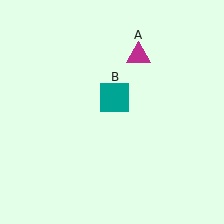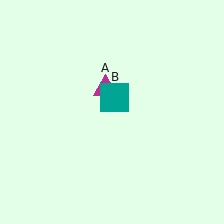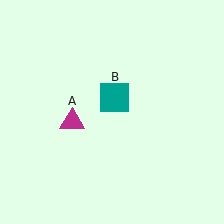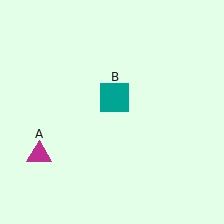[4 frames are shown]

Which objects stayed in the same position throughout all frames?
Teal square (object B) remained stationary.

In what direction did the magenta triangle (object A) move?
The magenta triangle (object A) moved down and to the left.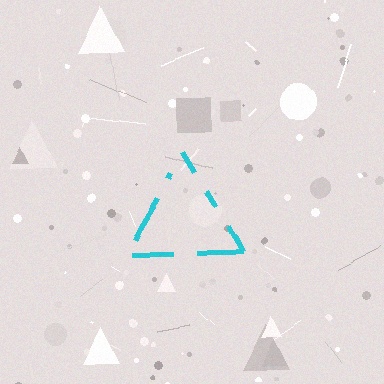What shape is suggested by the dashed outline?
The dashed outline suggests a triangle.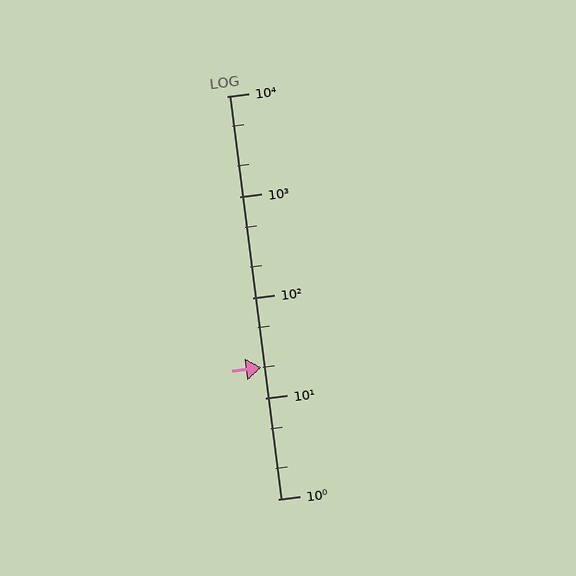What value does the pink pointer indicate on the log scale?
The pointer indicates approximately 20.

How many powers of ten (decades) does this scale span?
The scale spans 4 decades, from 1 to 10000.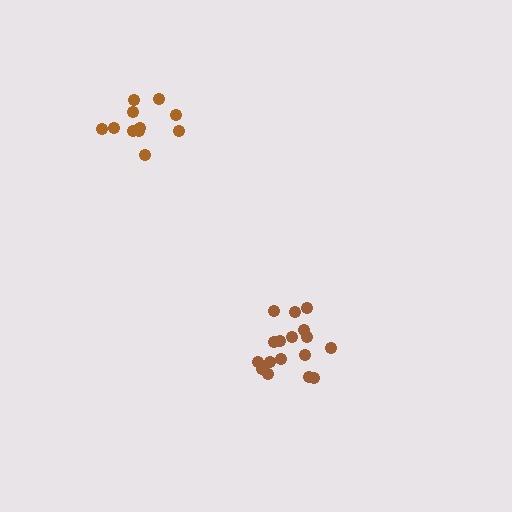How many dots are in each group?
Group 1: 17 dots, Group 2: 11 dots (28 total).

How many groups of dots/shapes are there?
There are 2 groups.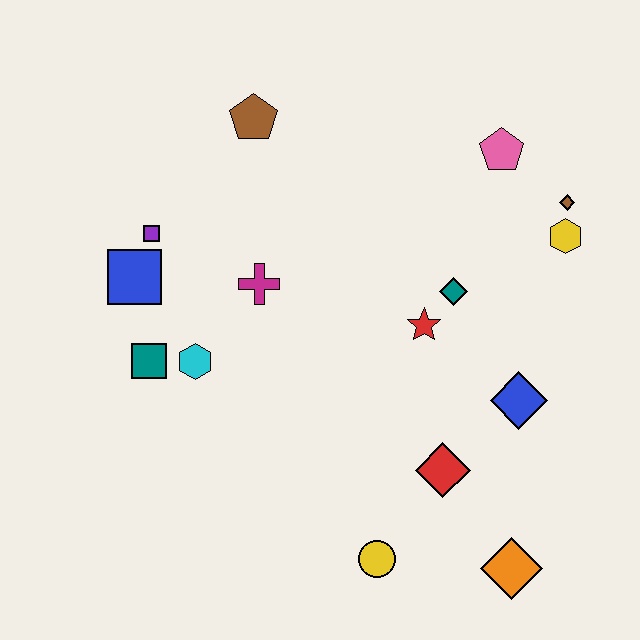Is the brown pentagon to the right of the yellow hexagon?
No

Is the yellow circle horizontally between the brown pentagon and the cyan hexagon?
No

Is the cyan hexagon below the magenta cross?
Yes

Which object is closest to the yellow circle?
The red diamond is closest to the yellow circle.